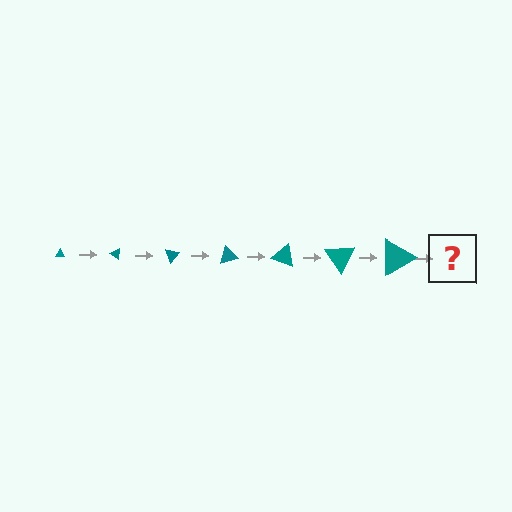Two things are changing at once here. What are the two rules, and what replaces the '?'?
The two rules are that the triangle grows larger each step and it rotates 35 degrees each step. The '?' should be a triangle, larger than the previous one and rotated 245 degrees from the start.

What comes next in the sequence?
The next element should be a triangle, larger than the previous one and rotated 245 degrees from the start.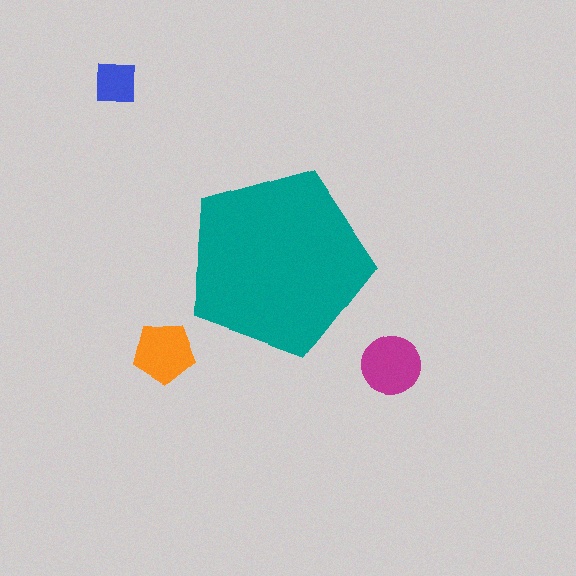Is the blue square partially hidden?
No, the blue square is fully visible.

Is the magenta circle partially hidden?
No, the magenta circle is fully visible.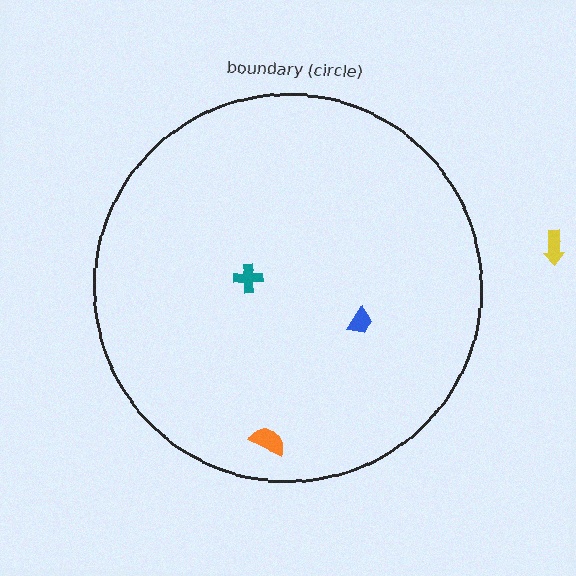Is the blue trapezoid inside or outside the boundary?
Inside.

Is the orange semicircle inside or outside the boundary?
Inside.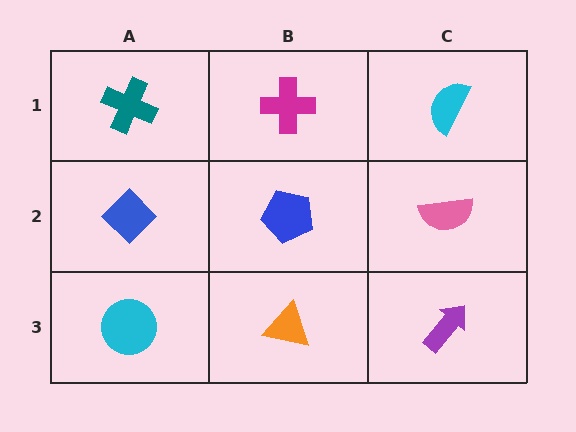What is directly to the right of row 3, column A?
An orange triangle.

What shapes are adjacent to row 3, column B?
A blue pentagon (row 2, column B), a cyan circle (row 3, column A), a purple arrow (row 3, column C).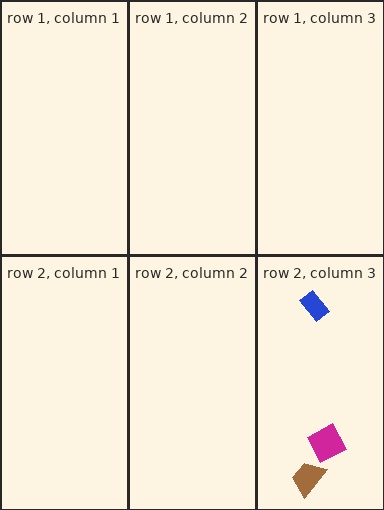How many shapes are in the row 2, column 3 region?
3.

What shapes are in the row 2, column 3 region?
The magenta diamond, the brown trapezoid, the blue rectangle.